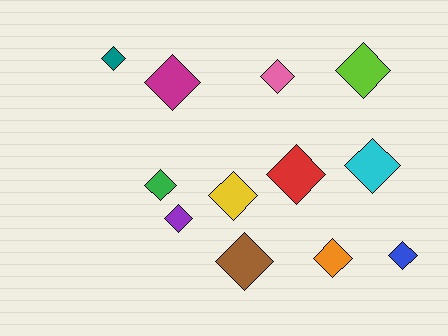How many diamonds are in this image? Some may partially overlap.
There are 12 diamonds.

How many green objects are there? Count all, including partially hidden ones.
There is 1 green object.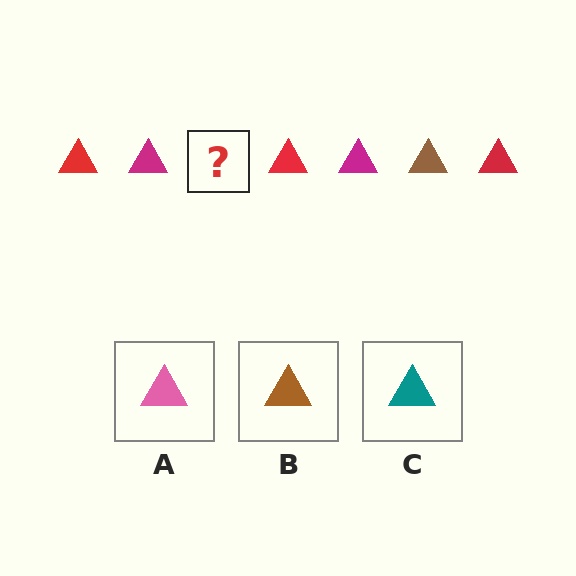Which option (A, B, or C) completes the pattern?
B.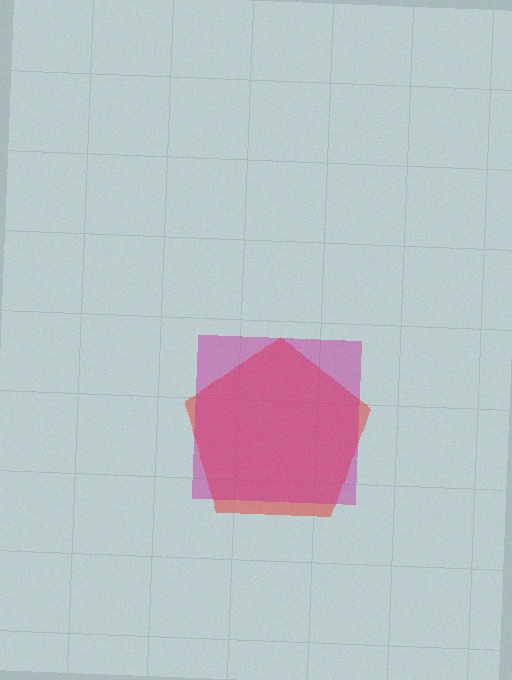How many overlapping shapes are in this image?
There are 2 overlapping shapes in the image.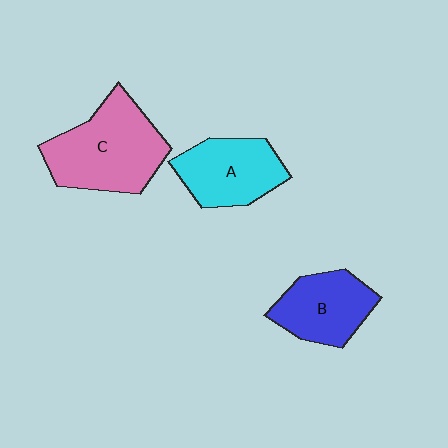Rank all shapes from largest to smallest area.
From largest to smallest: C (pink), A (cyan), B (blue).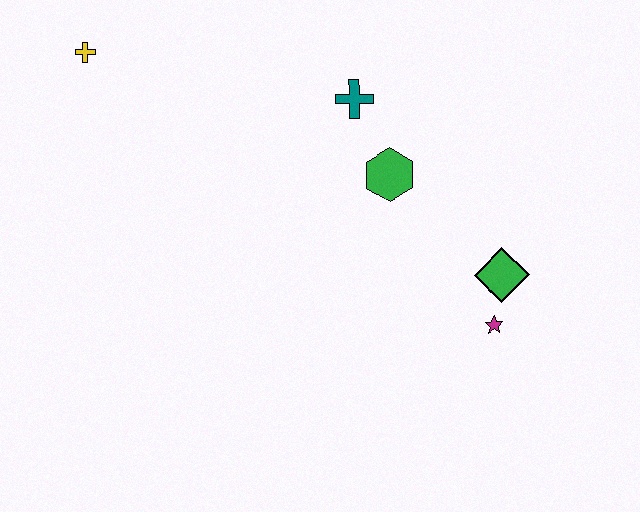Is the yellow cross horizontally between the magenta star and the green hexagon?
No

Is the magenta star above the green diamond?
No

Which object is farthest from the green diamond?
The yellow cross is farthest from the green diamond.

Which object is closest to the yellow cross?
The teal cross is closest to the yellow cross.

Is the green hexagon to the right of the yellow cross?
Yes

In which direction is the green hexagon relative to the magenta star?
The green hexagon is above the magenta star.